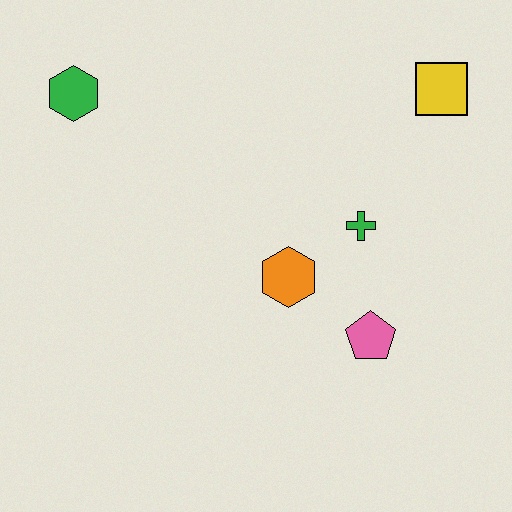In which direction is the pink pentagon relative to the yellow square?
The pink pentagon is below the yellow square.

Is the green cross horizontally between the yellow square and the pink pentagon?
No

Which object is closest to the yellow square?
The green cross is closest to the yellow square.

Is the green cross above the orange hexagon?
Yes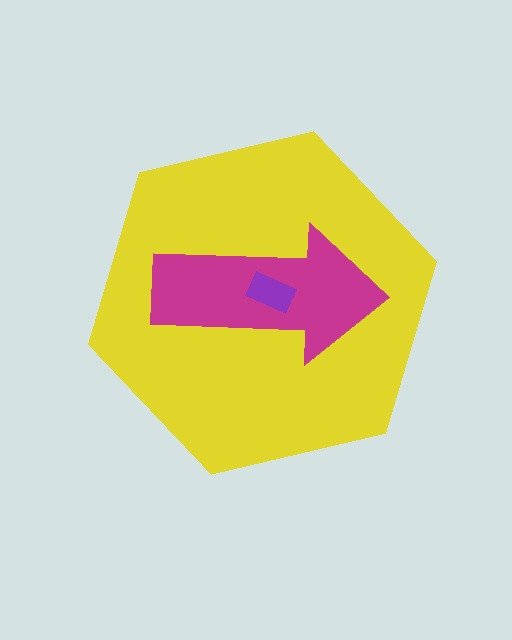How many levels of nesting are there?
3.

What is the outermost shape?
The yellow hexagon.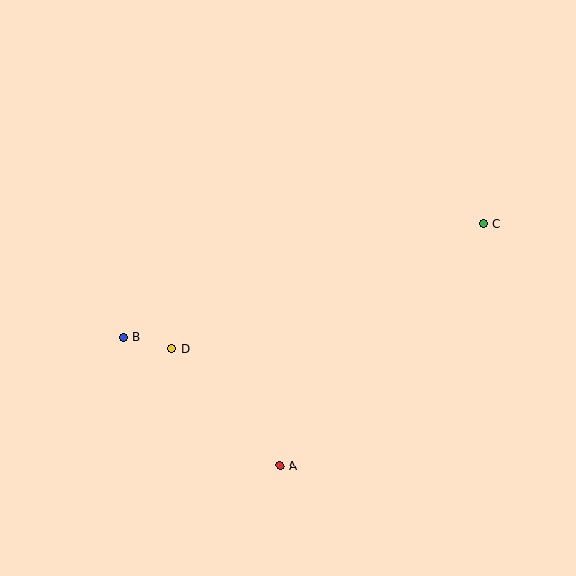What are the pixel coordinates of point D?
Point D is at (172, 349).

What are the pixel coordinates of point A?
Point A is at (280, 466).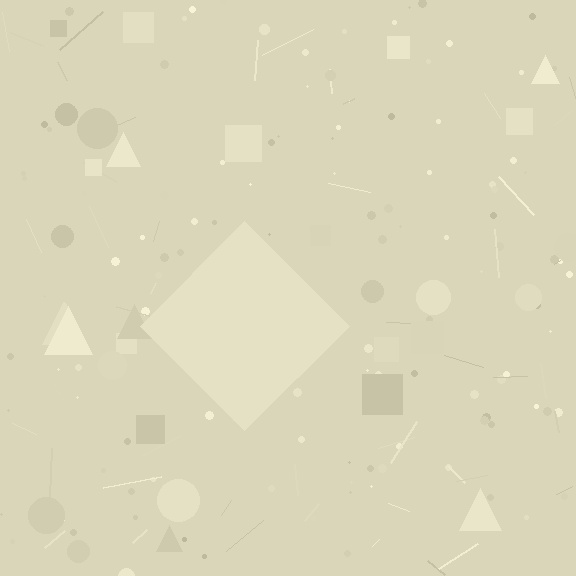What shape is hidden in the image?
A diamond is hidden in the image.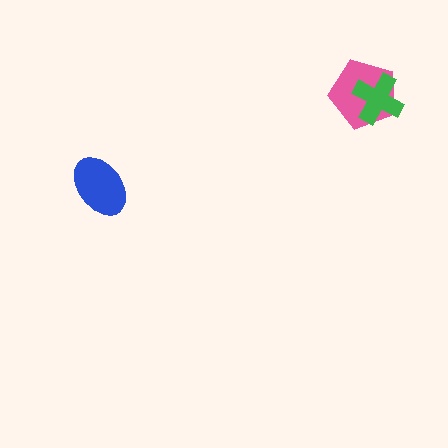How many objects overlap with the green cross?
1 object overlaps with the green cross.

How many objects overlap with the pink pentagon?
1 object overlaps with the pink pentagon.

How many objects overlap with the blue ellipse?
0 objects overlap with the blue ellipse.